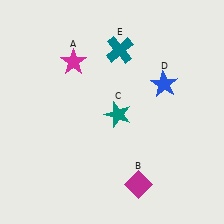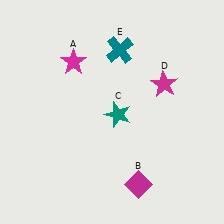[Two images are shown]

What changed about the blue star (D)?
In Image 1, D is blue. In Image 2, it changed to magenta.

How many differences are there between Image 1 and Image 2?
There is 1 difference between the two images.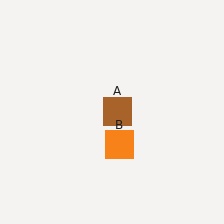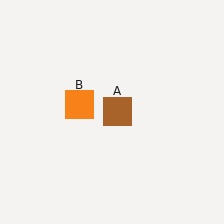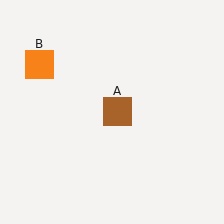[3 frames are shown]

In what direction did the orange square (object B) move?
The orange square (object B) moved up and to the left.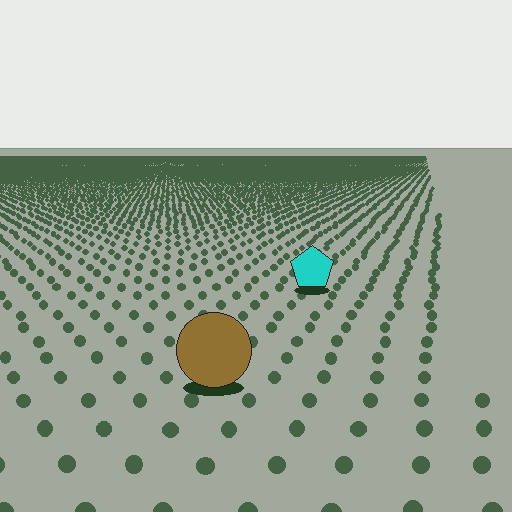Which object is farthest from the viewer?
The cyan pentagon is farthest from the viewer. It appears smaller and the ground texture around it is denser.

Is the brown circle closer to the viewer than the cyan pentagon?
Yes. The brown circle is closer — you can tell from the texture gradient: the ground texture is coarser near it.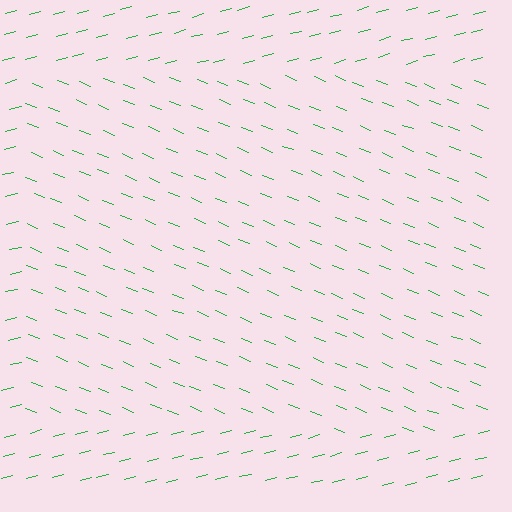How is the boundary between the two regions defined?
The boundary is defined purely by a change in line orientation (approximately 37 degrees difference). All lines are the same color and thickness.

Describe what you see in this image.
The image is filled with small green line segments. A rectangle region in the image has lines oriented differently from the surrounding lines, creating a visible texture boundary.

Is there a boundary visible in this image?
Yes, there is a texture boundary formed by a change in line orientation.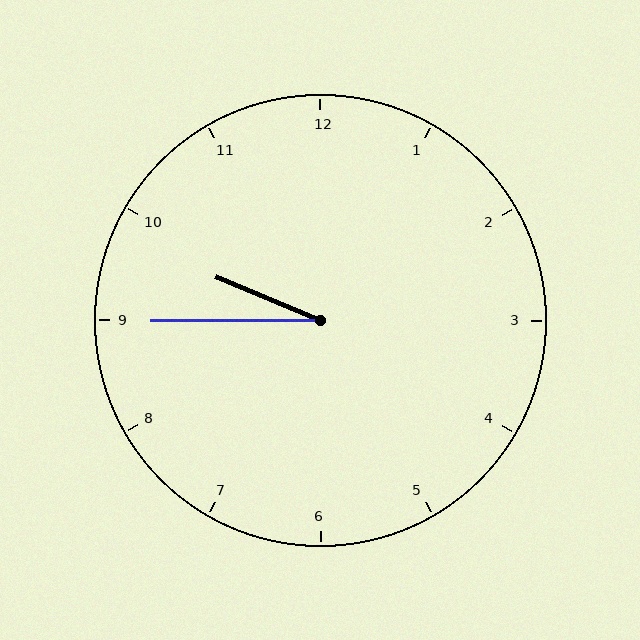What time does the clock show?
9:45.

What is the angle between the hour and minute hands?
Approximately 22 degrees.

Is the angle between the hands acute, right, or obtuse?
It is acute.